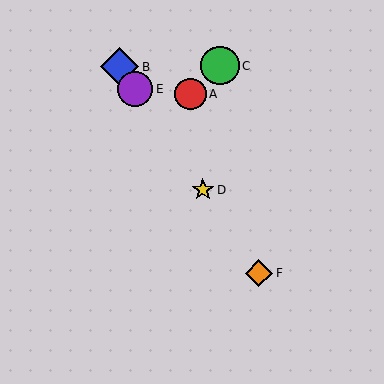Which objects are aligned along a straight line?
Objects B, D, E, F are aligned along a straight line.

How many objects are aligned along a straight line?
4 objects (B, D, E, F) are aligned along a straight line.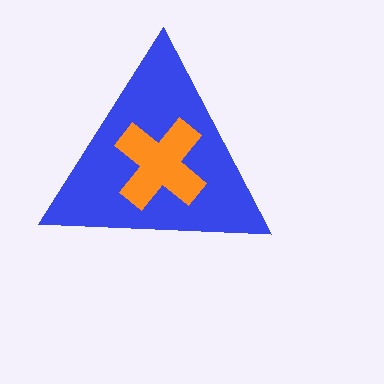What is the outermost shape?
The blue triangle.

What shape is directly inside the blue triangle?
The orange cross.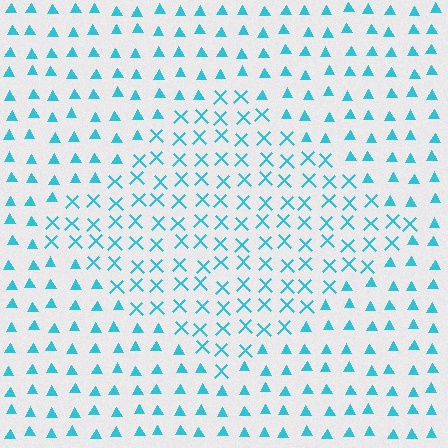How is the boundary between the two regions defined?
The boundary is defined by a change in element shape: X marks inside vs. triangles outside. All elements share the same color and spacing.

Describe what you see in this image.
The image is filled with small cyan elements arranged in a uniform grid. A diamond-shaped region contains X marks, while the surrounding area contains triangles. The boundary is defined purely by the change in element shape.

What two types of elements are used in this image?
The image uses X marks inside the diamond region and triangles outside it.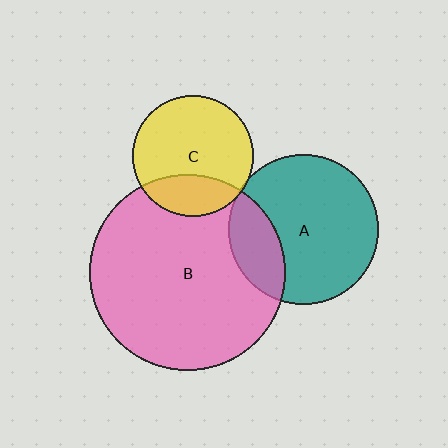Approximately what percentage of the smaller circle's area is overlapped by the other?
Approximately 25%.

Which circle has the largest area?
Circle B (pink).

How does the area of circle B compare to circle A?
Approximately 1.7 times.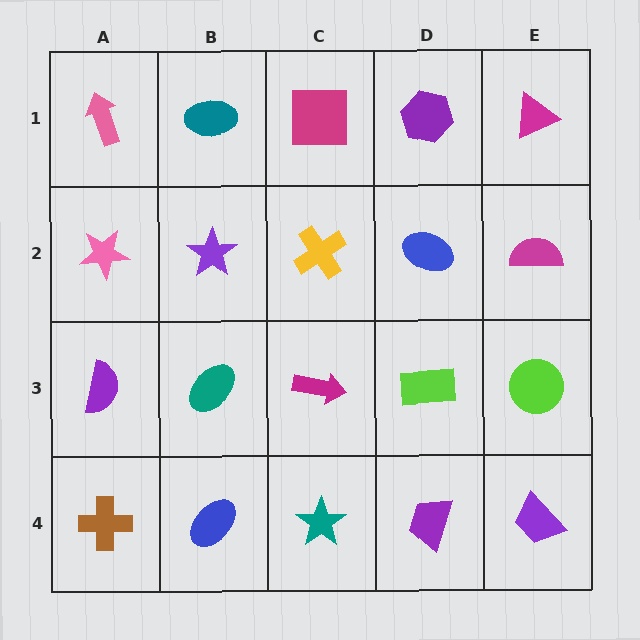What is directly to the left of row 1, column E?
A purple hexagon.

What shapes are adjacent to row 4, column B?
A teal ellipse (row 3, column B), a brown cross (row 4, column A), a teal star (row 4, column C).